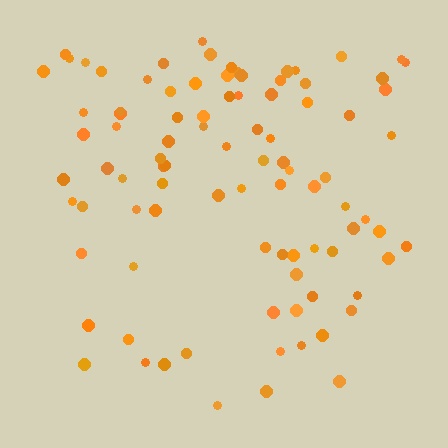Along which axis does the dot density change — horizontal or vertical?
Vertical.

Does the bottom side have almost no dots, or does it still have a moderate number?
Still a moderate number, just noticeably fewer than the top.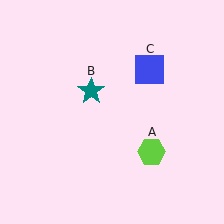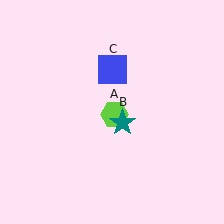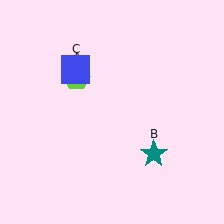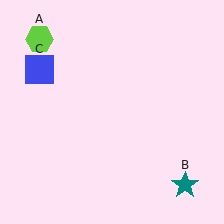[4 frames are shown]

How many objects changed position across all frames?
3 objects changed position: lime hexagon (object A), teal star (object B), blue square (object C).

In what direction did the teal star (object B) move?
The teal star (object B) moved down and to the right.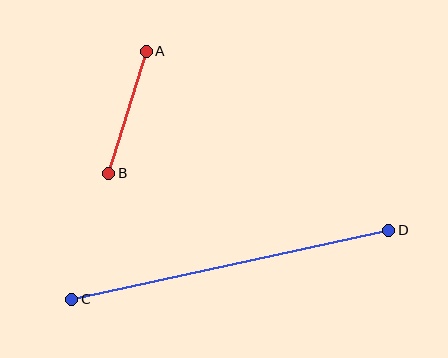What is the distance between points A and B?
The distance is approximately 127 pixels.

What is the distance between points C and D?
The distance is approximately 324 pixels.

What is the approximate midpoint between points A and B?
The midpoint is at approximately (127, 112) pixels.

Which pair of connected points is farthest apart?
Points C and D are farthest apart.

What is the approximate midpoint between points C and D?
The midpoint is at approximately (230, 265) pixels.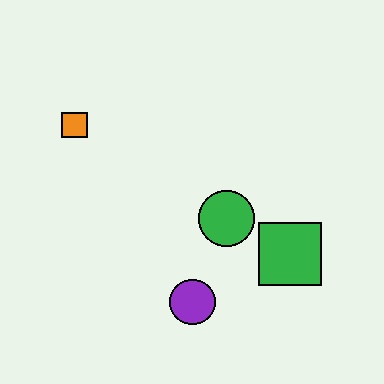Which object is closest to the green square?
The green circle is closest to the green square.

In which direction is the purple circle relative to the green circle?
The purple circle is below the green circle.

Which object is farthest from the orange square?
The green square is farthest from the orange square.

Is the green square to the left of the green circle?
No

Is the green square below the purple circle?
No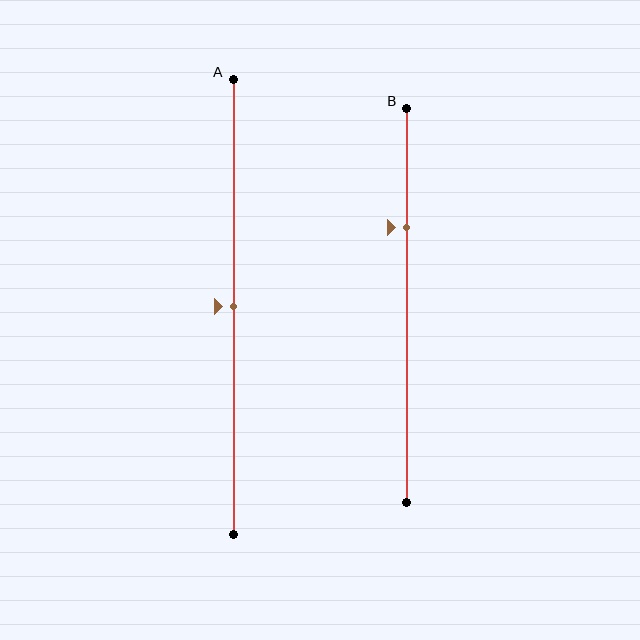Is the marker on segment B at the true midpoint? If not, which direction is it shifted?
No, the marker on segment B is shifted upward by about 20% of the segment length.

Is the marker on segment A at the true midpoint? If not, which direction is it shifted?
Yes, the marker on segment A is at the true midpoint.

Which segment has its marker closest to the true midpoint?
Segment A has its marker closest to the true midpoint.